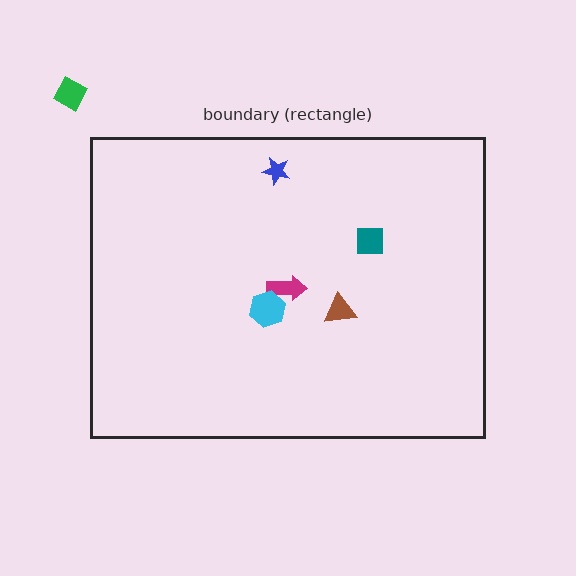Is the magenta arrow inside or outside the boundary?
Inside.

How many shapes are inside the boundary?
5 inside, 1 outside.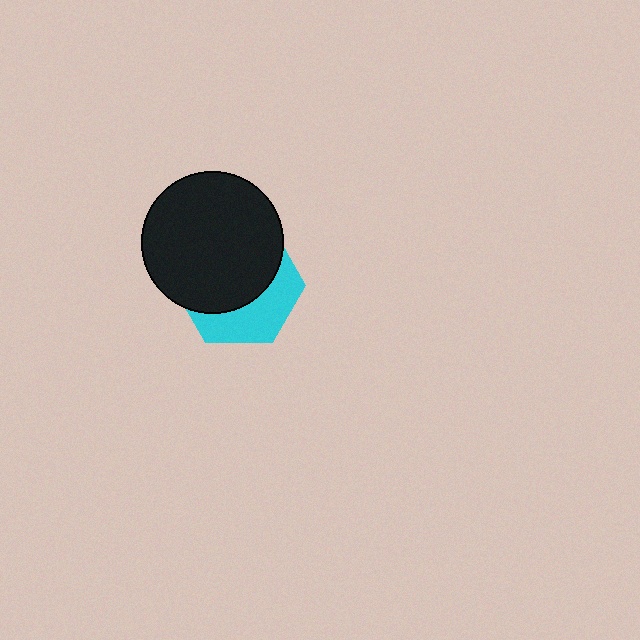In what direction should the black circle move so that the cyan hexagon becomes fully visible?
The black circle should move up. That is the shortest direction to clear the overlap and leave the cyan hexagon fully visible.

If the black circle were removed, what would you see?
You would see the complete cyan hexagon.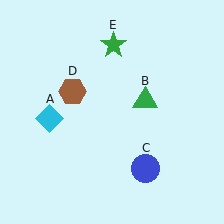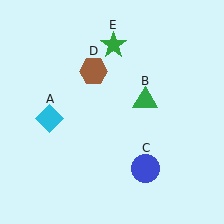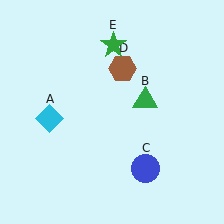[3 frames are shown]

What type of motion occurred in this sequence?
The brown hexagon (object D) rotated clockwise around the center of the scene.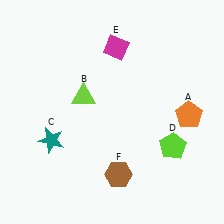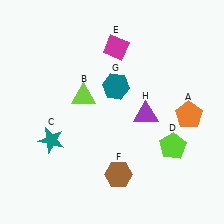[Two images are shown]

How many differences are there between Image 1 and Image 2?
There are 2 differences between the two images.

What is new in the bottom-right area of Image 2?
A purple triangle (H) was added in the bottom-right area of Image 2.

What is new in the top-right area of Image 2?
A teal hexagon (G) was added in the top-right area of Image 2.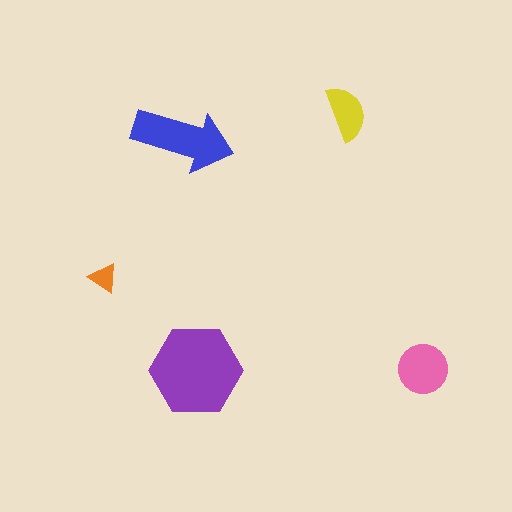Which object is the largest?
The purple hexagon.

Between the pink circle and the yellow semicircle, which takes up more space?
The pink circle.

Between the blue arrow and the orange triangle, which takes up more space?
The blue arrow.